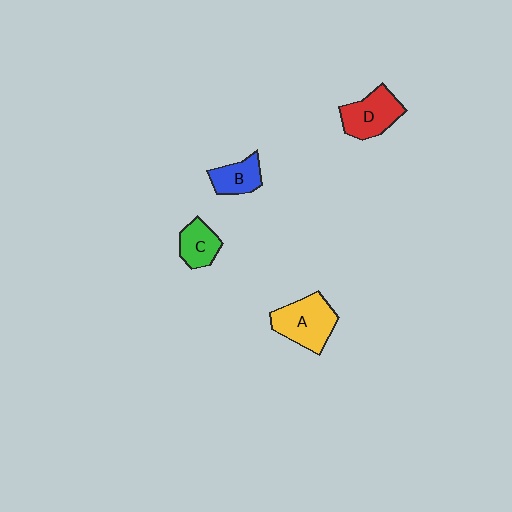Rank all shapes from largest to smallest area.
From largest to smallest: A (yellow), D (red), C (green), B (blue).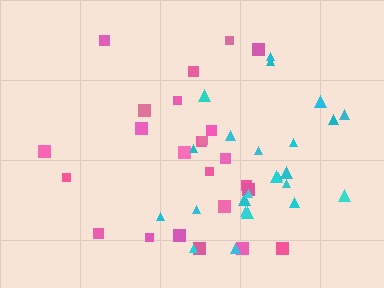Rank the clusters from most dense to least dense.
cyan, pink.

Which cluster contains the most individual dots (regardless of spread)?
Pink (24).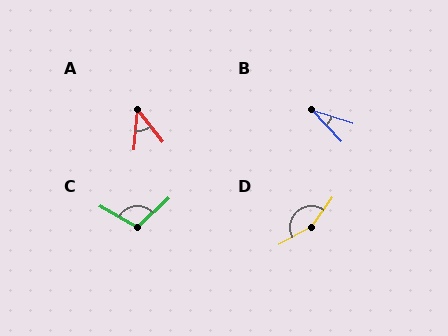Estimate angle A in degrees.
Approximately 44 degrees.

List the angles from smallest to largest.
B (29°), A (44°), C (108°), D (154°).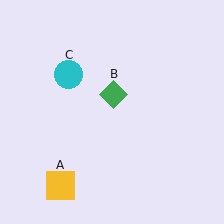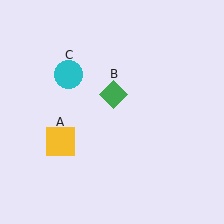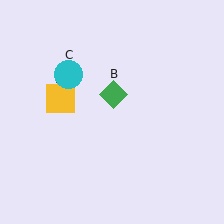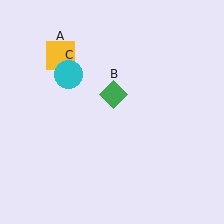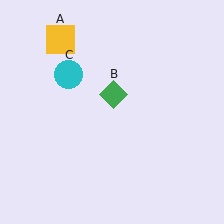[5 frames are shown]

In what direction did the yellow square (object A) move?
The yellow square (object A) moved up.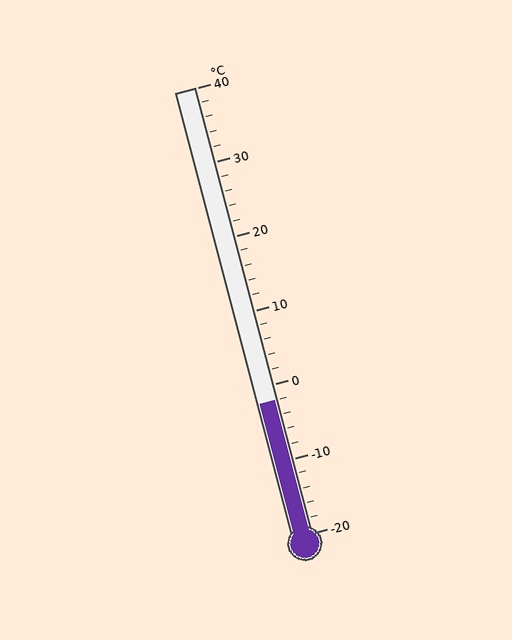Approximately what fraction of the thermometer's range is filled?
The thermometer is filled to approximately 30% of its range.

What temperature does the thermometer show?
The thermometer shows approximately -2°C.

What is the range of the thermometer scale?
The thermometer scale ranges from -20°C to 40°C.